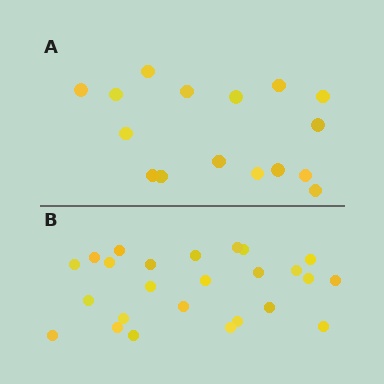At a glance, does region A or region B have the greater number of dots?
Region B (the bottom region) has more dots.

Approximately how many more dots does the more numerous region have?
Region B has roughly 8 or so more dots than region A.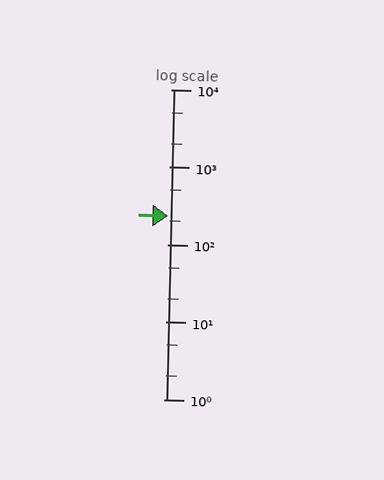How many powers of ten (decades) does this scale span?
The scale spans 4 decades, from 1 to 10000.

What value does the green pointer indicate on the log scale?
The pointer indicates approximately 230.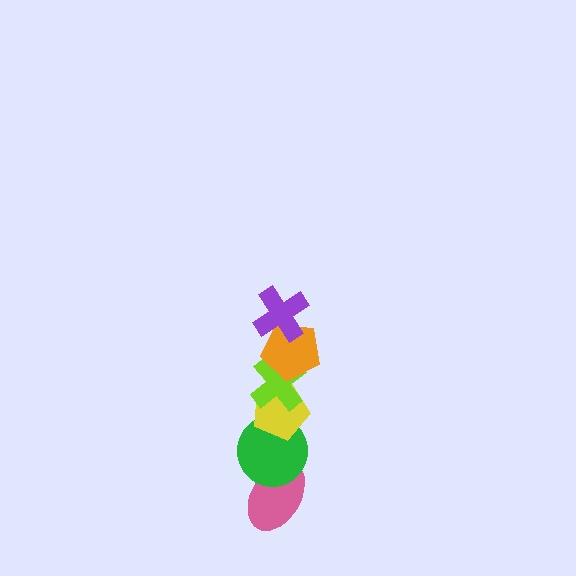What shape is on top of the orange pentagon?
The purple cross is on top of the orange pentagon.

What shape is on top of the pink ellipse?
The green circle is on top of the pink ellipse.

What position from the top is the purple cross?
The purple cross is 1st from the top.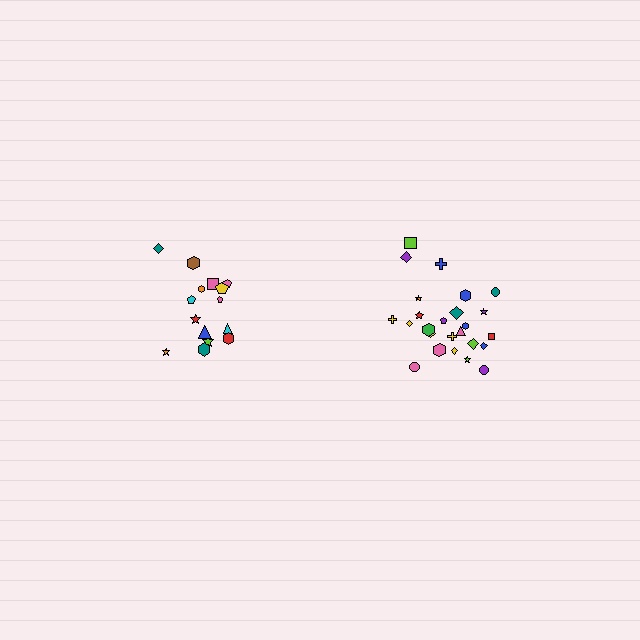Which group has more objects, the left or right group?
The right group.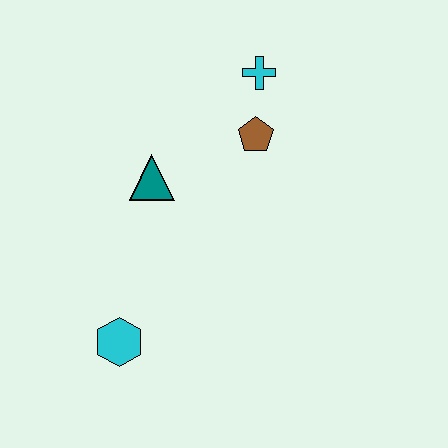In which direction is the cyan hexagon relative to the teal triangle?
The cyan hexagon is below the teal triangle.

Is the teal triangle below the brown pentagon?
Yes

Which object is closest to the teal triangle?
The brown pentagon is closest to the teal triangle.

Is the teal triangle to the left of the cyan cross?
Yes